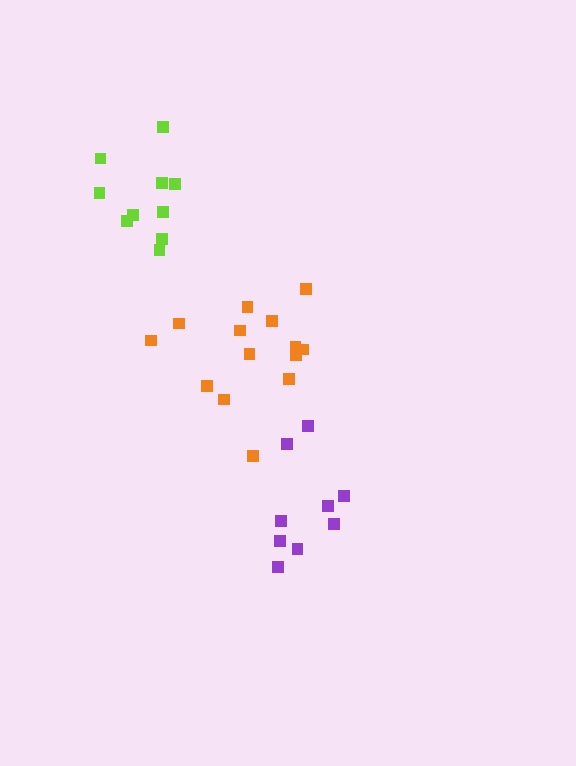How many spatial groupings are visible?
There are 3 spatial groupings.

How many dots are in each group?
Group 1: 9 dots, Group 2: 10 dots, Group 3: 14 dots (33 total).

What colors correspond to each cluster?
The clusters are colored: purple, lime, orange.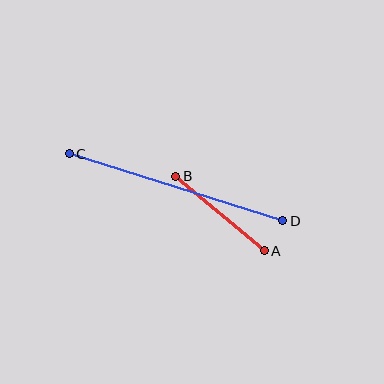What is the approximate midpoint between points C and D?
The midpoint is at approximately (176, 187) pixels.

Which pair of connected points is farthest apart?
Points C and D are farthest apart.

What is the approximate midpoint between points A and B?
The midpoint is at approximately (220, 213) pixels.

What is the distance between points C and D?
The distance is approximately 224 pixels.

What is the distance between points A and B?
The distance is approximately 116 pixels.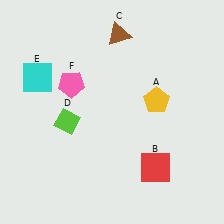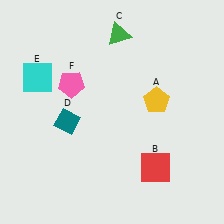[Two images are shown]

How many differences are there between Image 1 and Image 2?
There are 2 differences between the two images.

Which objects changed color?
C changed from brown to green. D changed from lime to teal.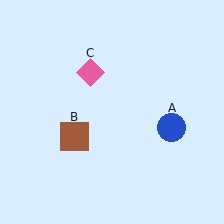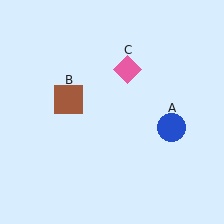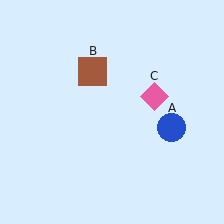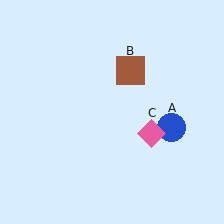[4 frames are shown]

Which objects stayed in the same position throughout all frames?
Blue circle (object A) remained stationary.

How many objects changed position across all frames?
2 objects changed position: brown square (object B), pink diamond (object C).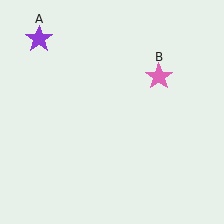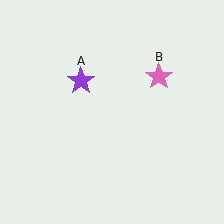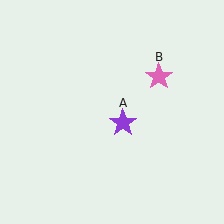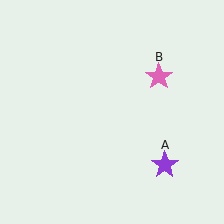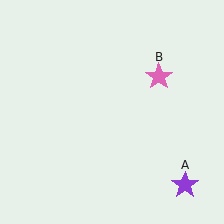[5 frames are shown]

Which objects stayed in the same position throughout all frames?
Pink star (object B) remained stationary.